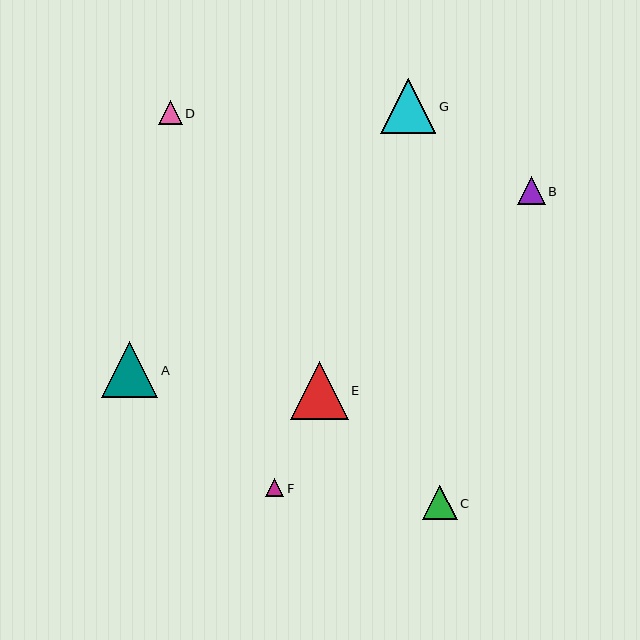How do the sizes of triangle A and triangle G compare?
Triangle A and triangle G are approximately the same size.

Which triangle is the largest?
Triangle E is the largest with a size of approximately 57 pixels.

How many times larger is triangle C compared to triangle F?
Triangle C is approximately 1.9 times the size of triangle F.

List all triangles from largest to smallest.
From largest to smallest: E, A, G, C, B, D, F.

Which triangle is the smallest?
Triangle F is the smallest with a size of approximately 18 pixels.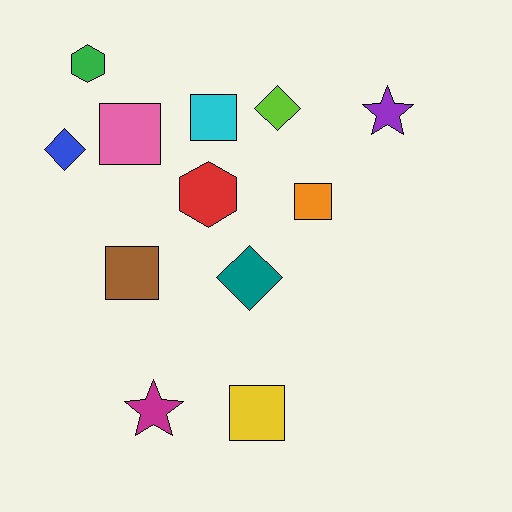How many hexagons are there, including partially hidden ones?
There are 2 hexagons.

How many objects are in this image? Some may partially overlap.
There are 12 objects.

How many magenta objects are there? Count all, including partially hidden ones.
There is 1 magenta object.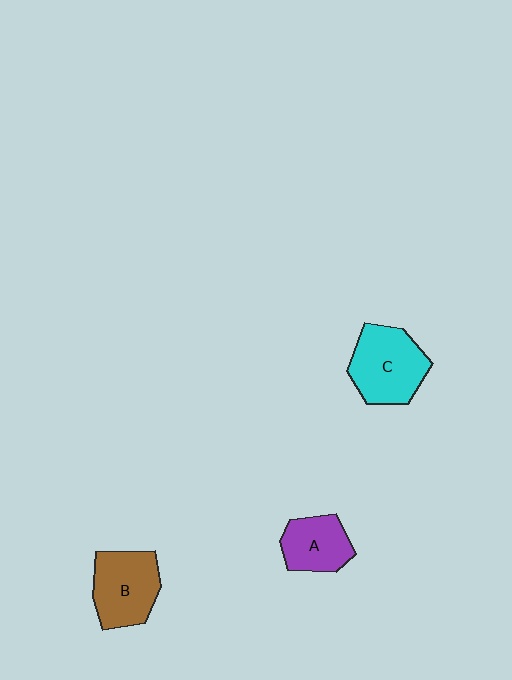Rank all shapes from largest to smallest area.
From largest to smallest: C (cyan), B (brown), A (purple).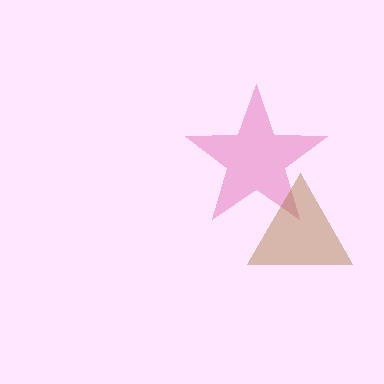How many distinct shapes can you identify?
There are 2 distinct shapes: a pink star, a brown triangle.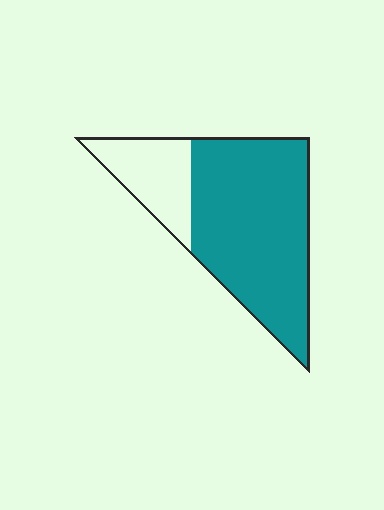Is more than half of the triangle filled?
Yes.